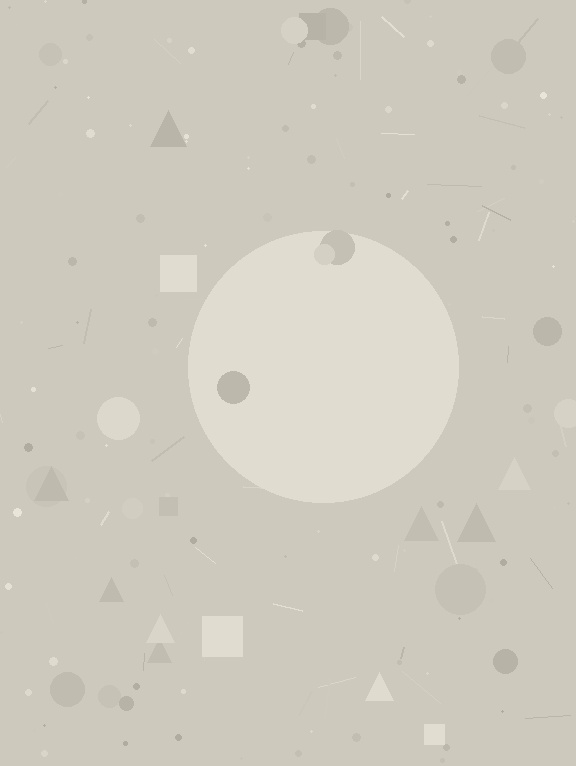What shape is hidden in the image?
A circle is hidden in the image.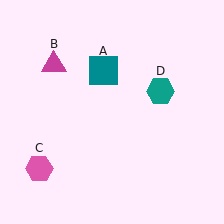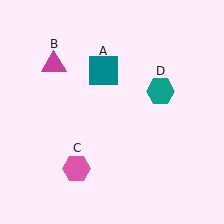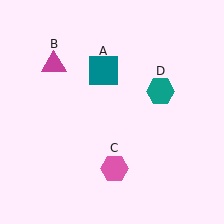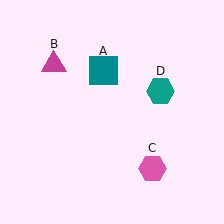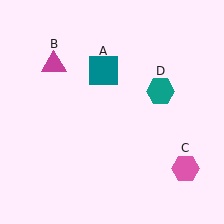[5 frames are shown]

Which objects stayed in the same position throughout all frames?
Teal square (object A) and magenta triangle (object B) and teal hexagon (object D) remained stationary.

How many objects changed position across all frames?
1 object changed position: pink hexagon (object C).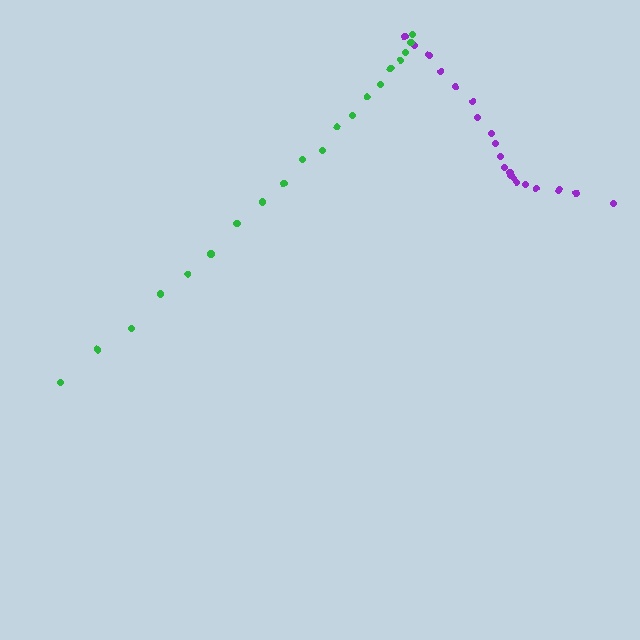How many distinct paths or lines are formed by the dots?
There are 2 distinct paths.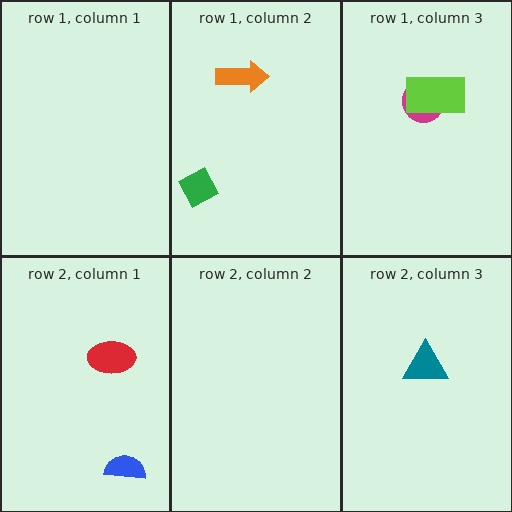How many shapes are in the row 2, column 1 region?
2.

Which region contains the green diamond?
The row 1, column 2 region.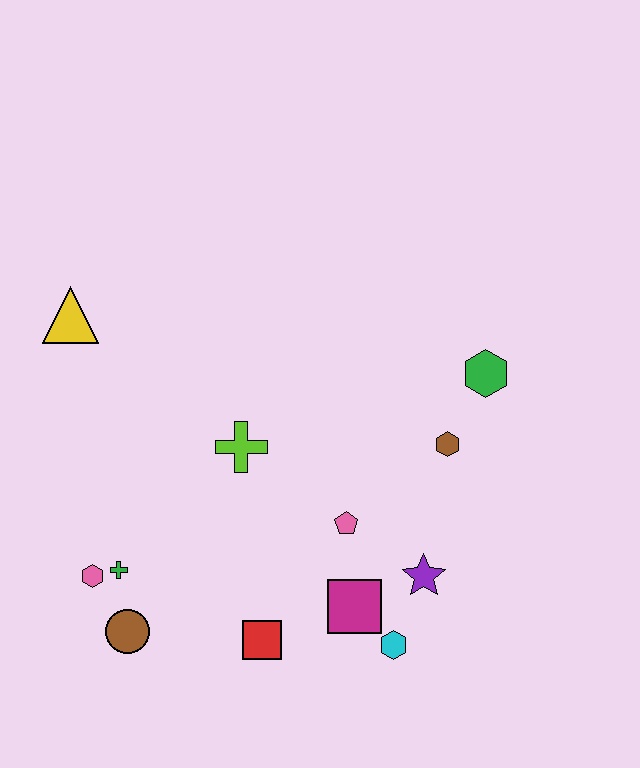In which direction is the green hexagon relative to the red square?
The green hexagon is above the red square.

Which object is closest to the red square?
The magenta square is closest to the red square.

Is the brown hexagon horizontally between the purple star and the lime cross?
No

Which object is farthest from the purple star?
The yellow triangle is farthest from the purple star.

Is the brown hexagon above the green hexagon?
No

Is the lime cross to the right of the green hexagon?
No